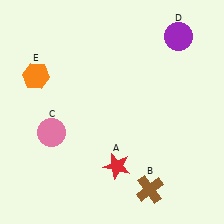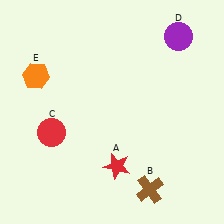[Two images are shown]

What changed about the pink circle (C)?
In Image 1, C is pink. In Image 2, it changed to red.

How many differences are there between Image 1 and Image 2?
There is 1 difference between the two images.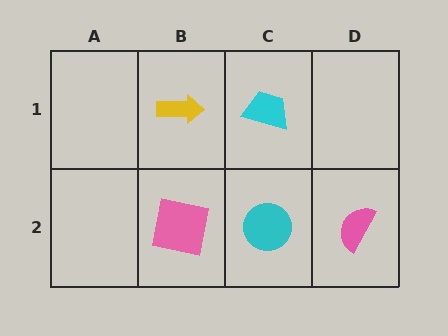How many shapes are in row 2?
3 shapes.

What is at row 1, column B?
A yellow arrow.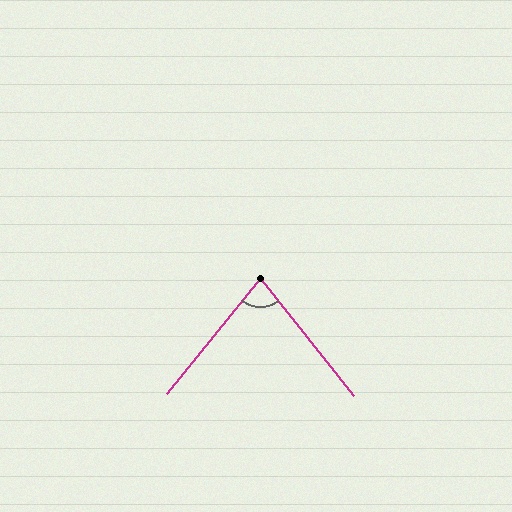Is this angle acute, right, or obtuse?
It is acute.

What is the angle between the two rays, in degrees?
Approximately 77 degrees.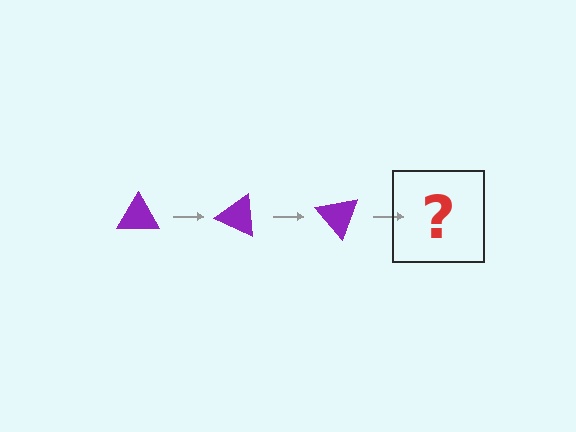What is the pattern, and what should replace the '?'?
The pattern is that the triangle rotates 25 degrees each step. The '?' should be a purple triangle rotated 75 degrees.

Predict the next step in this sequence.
The next step is a purple triangle rotated 75 degrees.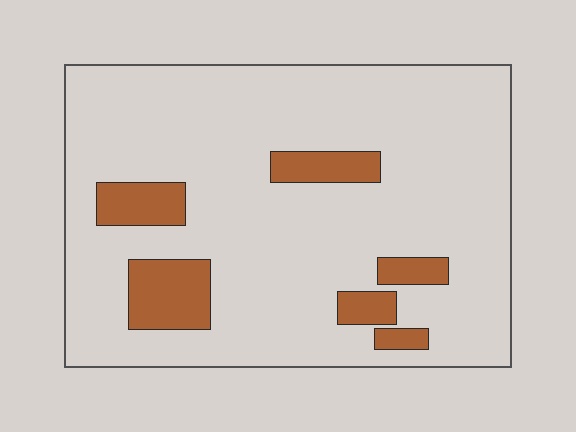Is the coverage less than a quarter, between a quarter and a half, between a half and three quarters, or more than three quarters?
Less than a quarter.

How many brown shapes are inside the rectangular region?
6.